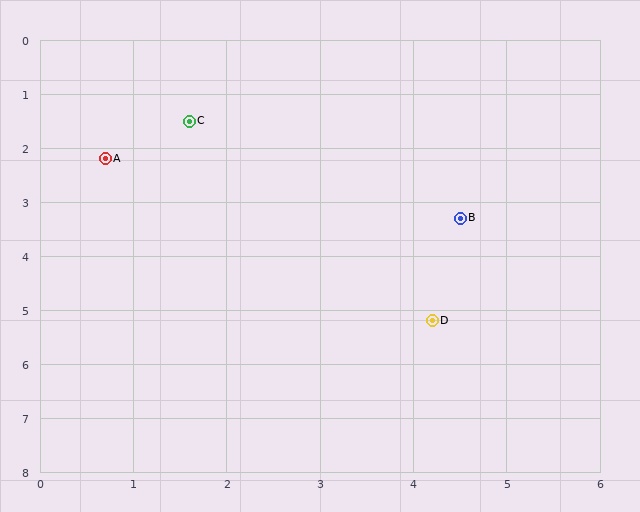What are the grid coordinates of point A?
Point A is at approximately (0.7, 2.2).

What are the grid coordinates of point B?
Point B is at approximately (4.5, 3.3).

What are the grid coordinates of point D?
Point D is at approximately (4.2, 5.2).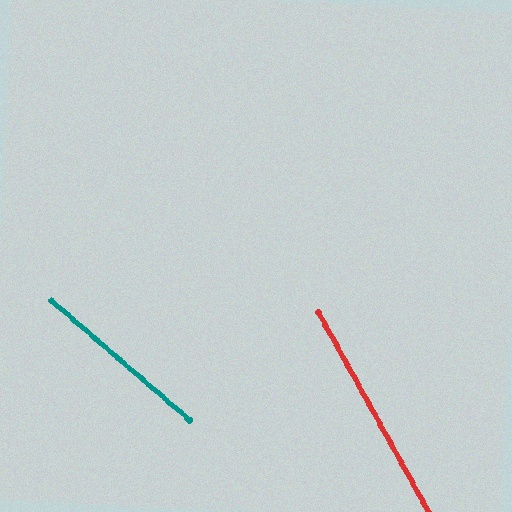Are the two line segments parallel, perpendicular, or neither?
Neither parallel nor perpendicular — they differ by about 20°.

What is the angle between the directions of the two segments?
Approximately 20 degrees.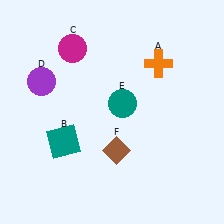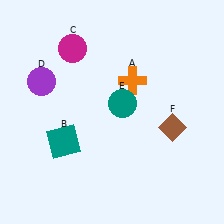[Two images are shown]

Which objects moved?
The objects that moved are: the orange cross (A), the brown diamond (F).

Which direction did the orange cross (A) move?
The orange cross (A) moved left.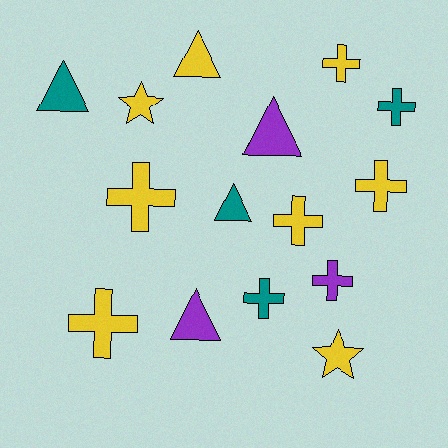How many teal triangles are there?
There are 2 teal triangles.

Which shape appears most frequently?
Cross, with 8 objects.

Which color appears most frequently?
Yellow, with 8 objects.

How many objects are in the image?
There are 15 objects.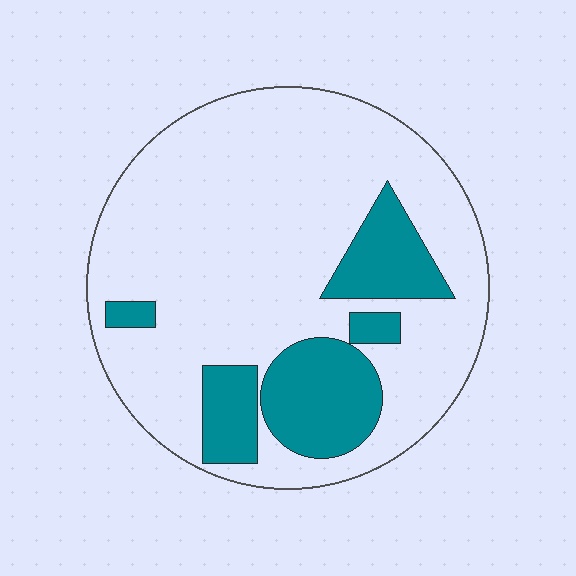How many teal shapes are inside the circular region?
5.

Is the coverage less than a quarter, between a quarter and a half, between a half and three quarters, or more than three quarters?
Less than a quarter.